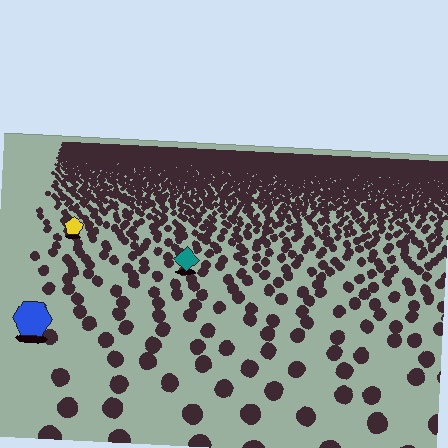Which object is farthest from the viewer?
The yellow pentagon is farthest from the viewer. It appears smaller and the ground texture around it is denser.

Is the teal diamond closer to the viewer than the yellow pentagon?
Yes. The teal diamond is closer — you can tell from the texture gradient: the ground texture is coarser near it.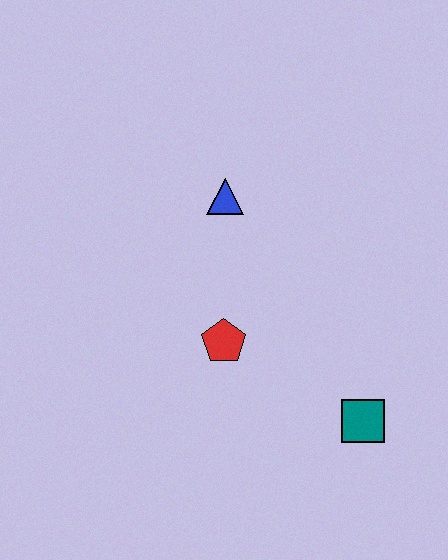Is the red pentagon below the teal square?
No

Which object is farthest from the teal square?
The blue triangle is farthest from the teal square.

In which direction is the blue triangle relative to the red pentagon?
The blue triangle is above the red pentagon.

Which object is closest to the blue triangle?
The red pentagon is closest to the blue triangle.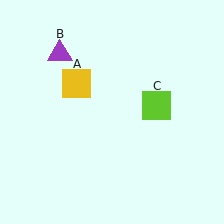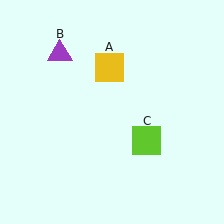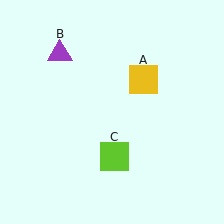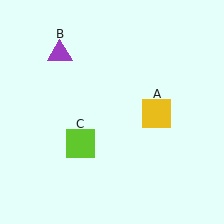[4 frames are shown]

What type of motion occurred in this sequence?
The yellow square (object A), lime square (object C) rotated clockwise around the center of the scene.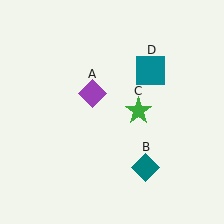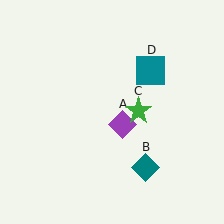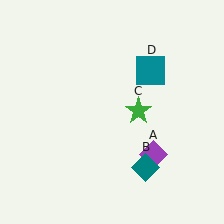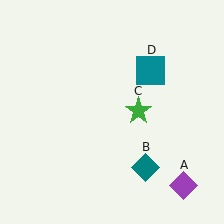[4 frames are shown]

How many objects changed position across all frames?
1 object changed position: purple diamond (object A).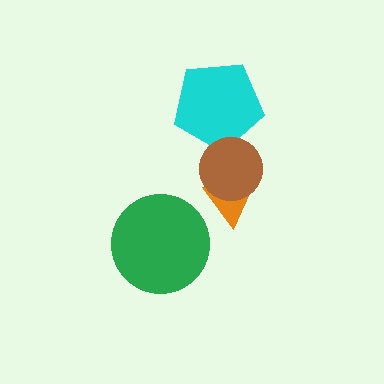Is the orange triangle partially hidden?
Yes, it is partially covered by another shape.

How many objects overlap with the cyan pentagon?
1 object overlaps with the cyan pentagon.